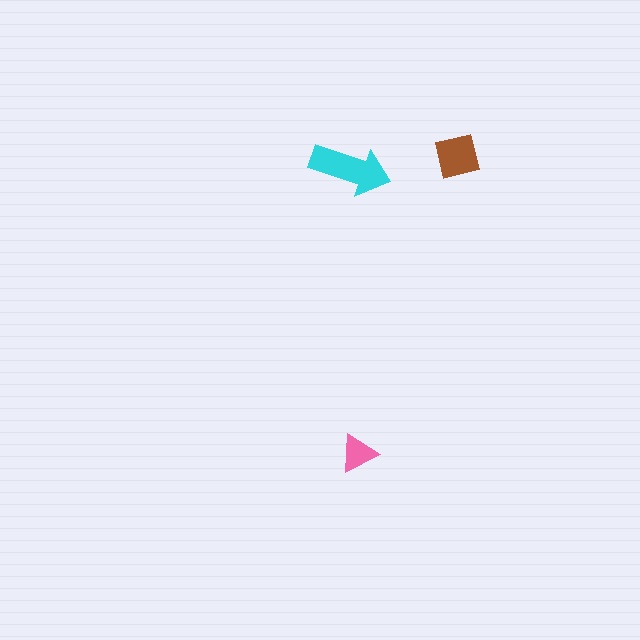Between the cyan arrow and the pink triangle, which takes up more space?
The cyan arrow.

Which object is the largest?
The cyan arrow.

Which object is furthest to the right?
The brown square is rightmost.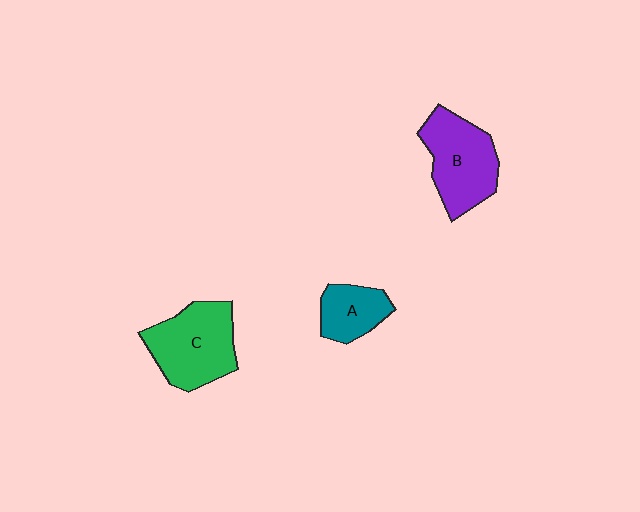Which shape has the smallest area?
Shape A (teal).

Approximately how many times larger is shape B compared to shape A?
Approximately 1.7 times.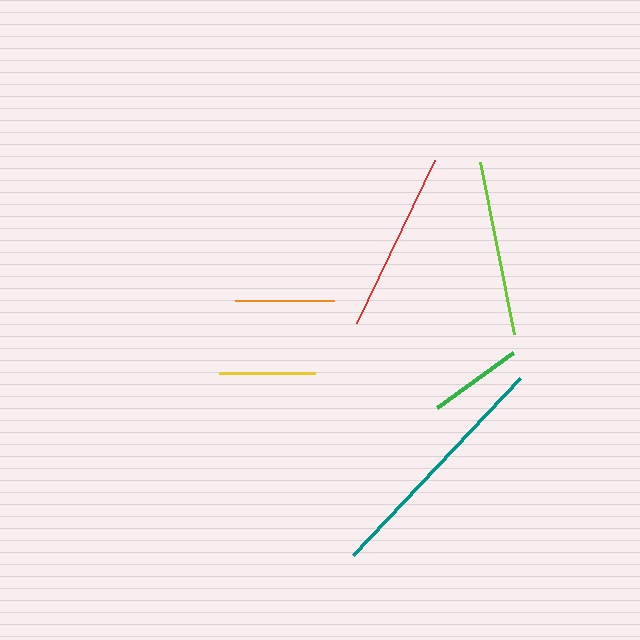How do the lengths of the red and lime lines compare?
The red and lime lines are approximately the same length.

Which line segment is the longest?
The teal line is the longest at approximately 244 pixels.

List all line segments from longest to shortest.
From longest to shortest: teal, red, lime, orange, yellow, green.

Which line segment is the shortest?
The green line is the shortest at approximately 94 pixels.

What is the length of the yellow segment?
The yellow segment is approximately 96 pixels long.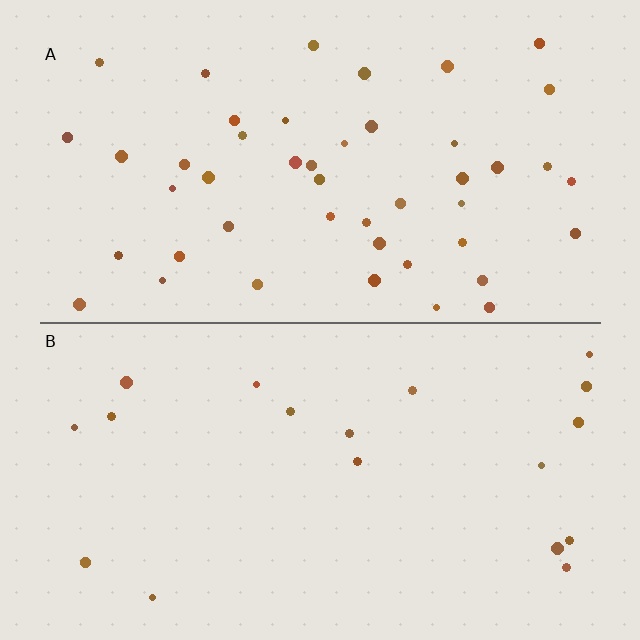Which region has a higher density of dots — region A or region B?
A (the top).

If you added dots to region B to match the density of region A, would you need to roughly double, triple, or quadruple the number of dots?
Approximately double.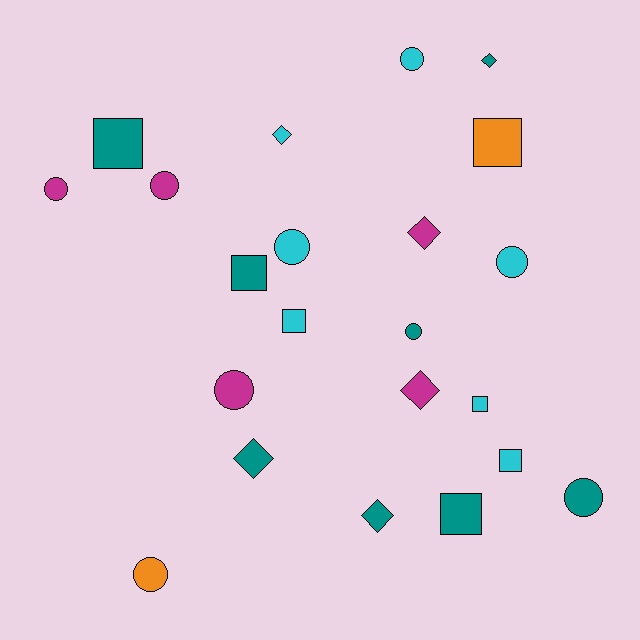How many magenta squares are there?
There are no magenta squares.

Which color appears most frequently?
Teal, with 8 objects.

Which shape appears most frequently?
Circle, with 9 objects.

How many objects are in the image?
There are 22 objects.